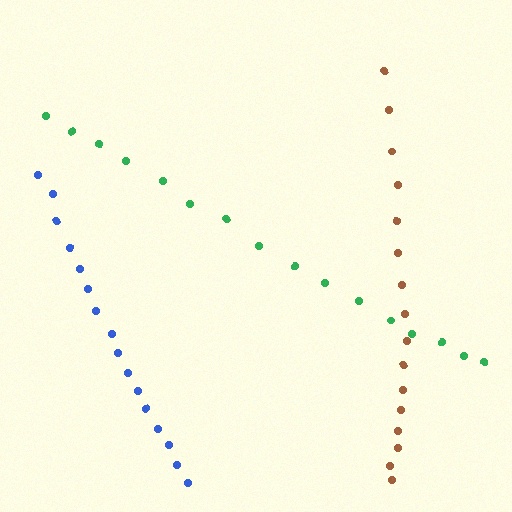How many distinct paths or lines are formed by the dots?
There are 3 distinct paths.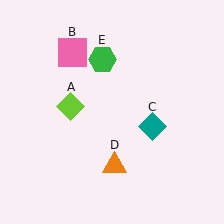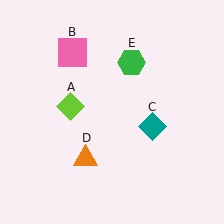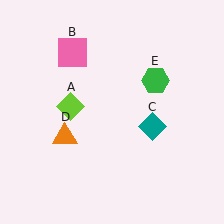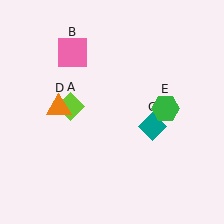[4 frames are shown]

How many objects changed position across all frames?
2 objects changed position: orange triangle (object D), green hexagon (object E).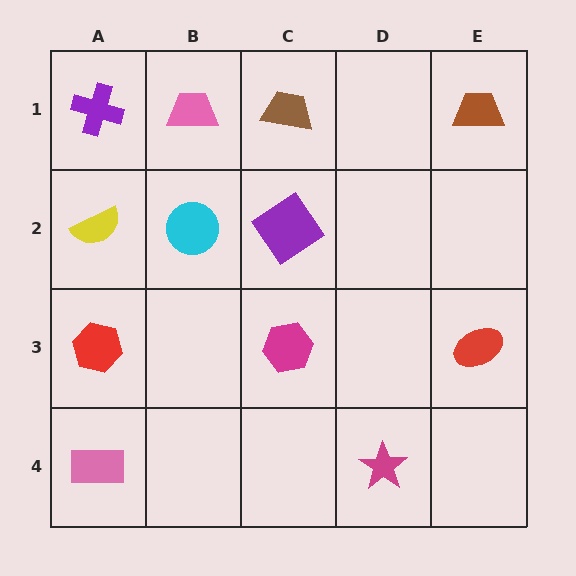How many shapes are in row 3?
3 shapes.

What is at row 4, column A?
A pink rectangle.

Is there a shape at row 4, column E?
No, that cell is empty.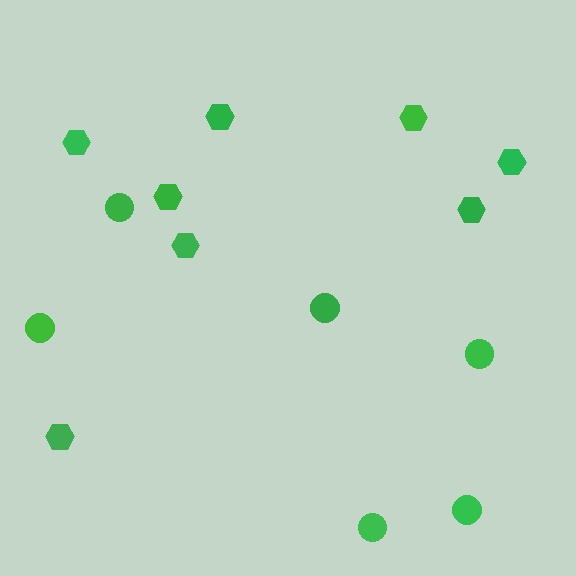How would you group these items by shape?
There are 2 groups: one group of hexagons (8) and one group of circles (6).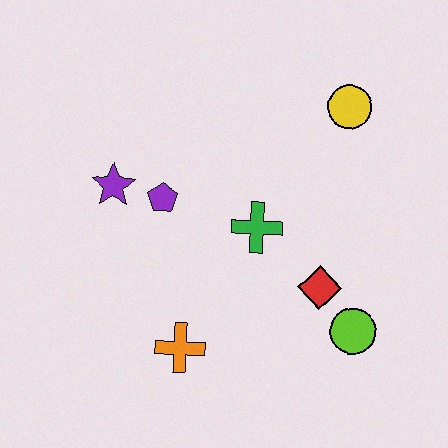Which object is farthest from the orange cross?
The yellow circle is farthest from the orange cross.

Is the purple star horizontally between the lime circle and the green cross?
No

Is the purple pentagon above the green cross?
Yes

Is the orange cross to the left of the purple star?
No